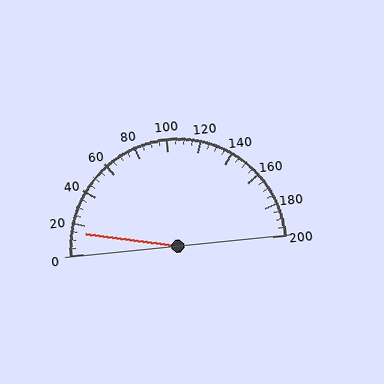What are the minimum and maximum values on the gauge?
The gauge ranges from 0 to 200.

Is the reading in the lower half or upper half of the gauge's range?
The reading is in the lower half of the range (0 to 200).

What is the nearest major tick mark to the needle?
The nearest major tick mark is 20.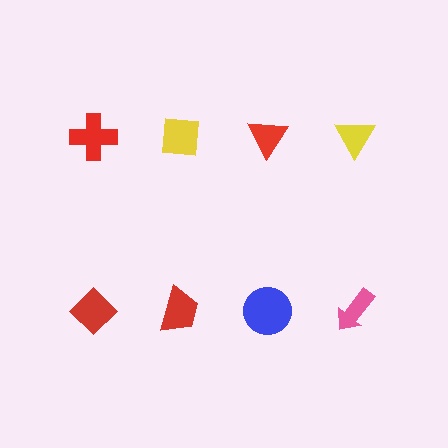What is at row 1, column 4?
A yellow triangle.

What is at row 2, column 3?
A blue circle.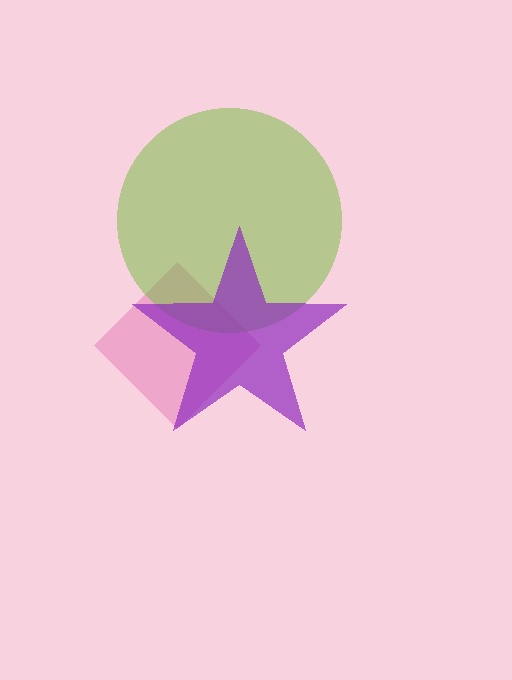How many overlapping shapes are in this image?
There are 3 overlapping shapes in the image.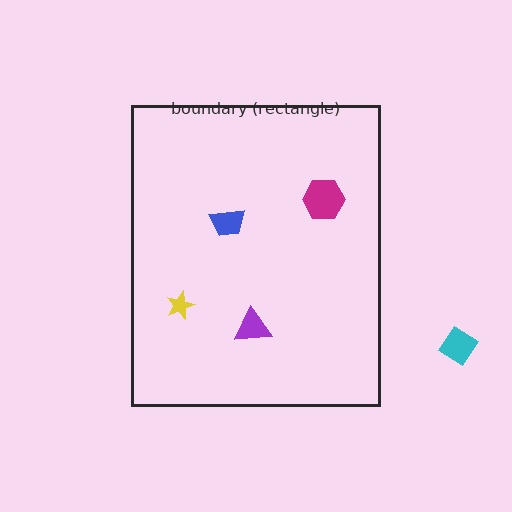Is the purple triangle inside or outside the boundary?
Inside.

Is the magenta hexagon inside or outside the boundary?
Inside.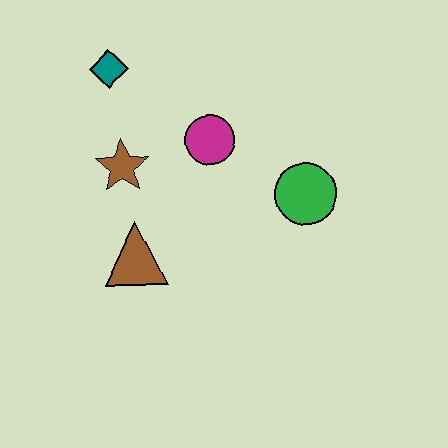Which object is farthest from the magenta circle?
The brown triangle is farthest from the magenta circle.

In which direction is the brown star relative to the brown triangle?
The brown star is above the brown triangle.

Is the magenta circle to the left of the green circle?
Yes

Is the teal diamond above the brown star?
Yes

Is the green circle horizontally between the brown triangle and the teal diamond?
No